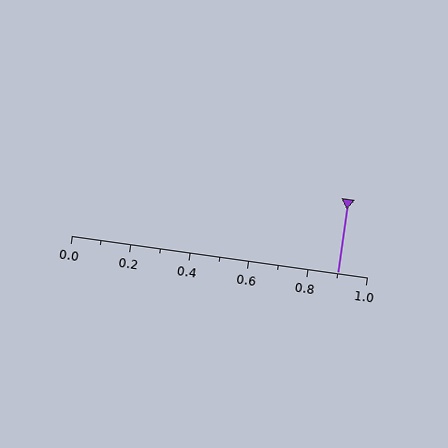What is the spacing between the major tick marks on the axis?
The major ticks are spaced 0.2 apart.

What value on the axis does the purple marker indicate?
The marker indicates approximately 0.9.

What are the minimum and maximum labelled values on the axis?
The axis runs from 0.0 to 1.0.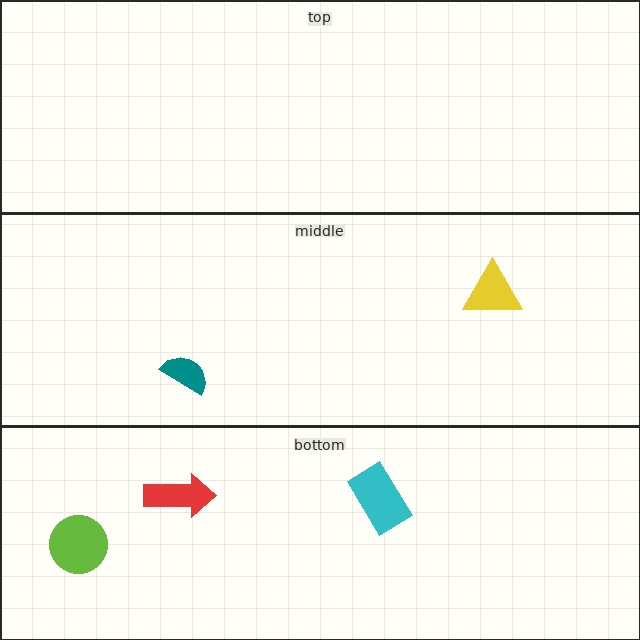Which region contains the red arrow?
The bottom region.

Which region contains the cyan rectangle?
The bottom region.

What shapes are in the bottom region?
The lime circle, the cyan rectangle, the red arrow.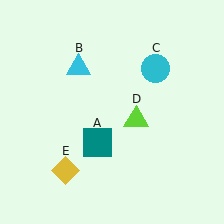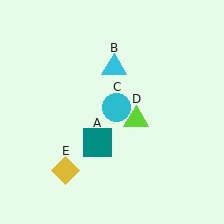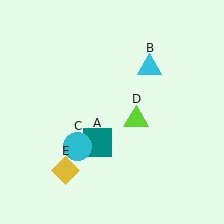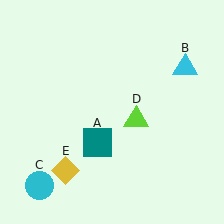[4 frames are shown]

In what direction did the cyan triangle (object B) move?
The cyan triangle (object B) moved right.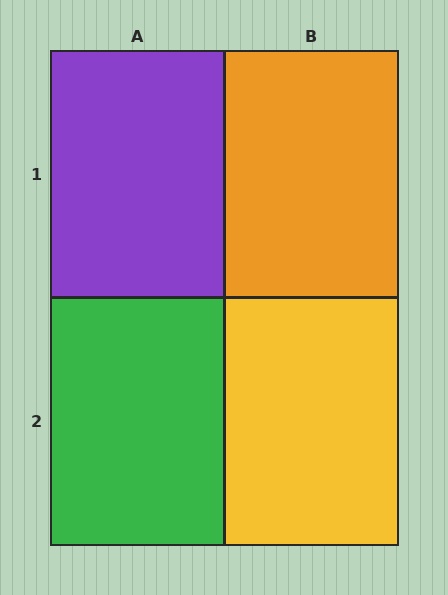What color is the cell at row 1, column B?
Orange.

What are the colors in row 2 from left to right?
Green, yellow.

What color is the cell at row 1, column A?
Purple.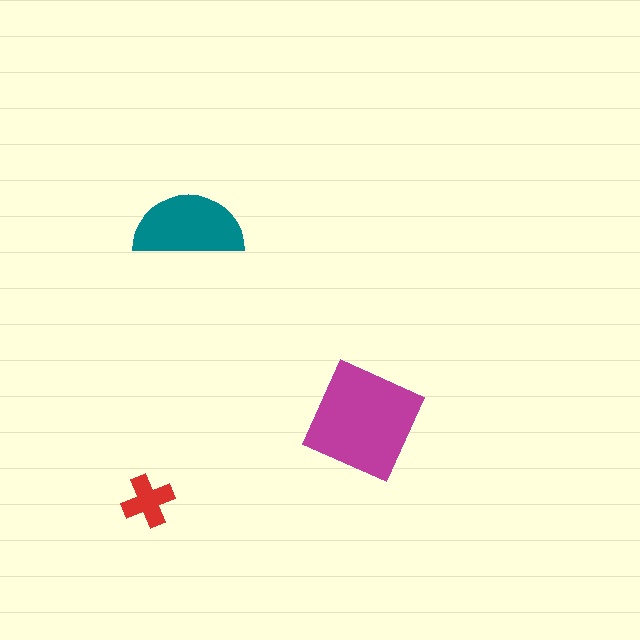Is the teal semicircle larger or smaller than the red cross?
Larger.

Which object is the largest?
The magenta square.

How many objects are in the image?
There are 3 objects in the image.